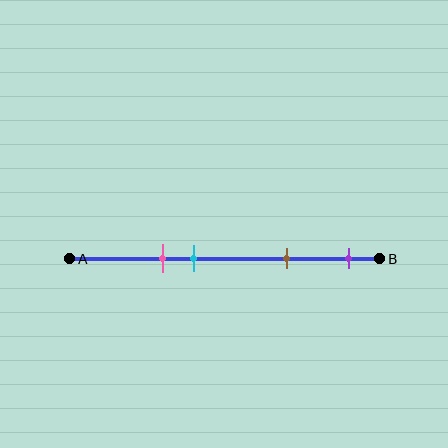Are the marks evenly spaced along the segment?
No, the marks are not evenly spaced.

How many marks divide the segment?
There are 4 marks dividing the segment.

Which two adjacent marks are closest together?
The pink and cyan marks are the closest adjacent pair.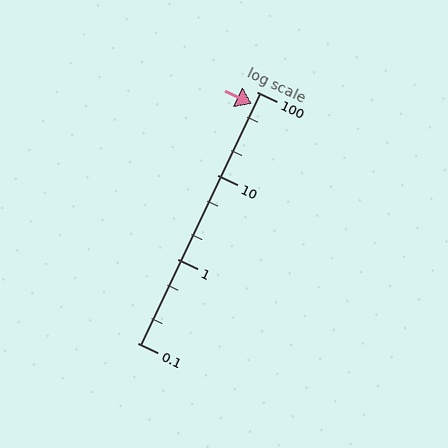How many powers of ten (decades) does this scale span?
The scale spans 3 decades, from 0.1 to 100.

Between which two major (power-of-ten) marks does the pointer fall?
The pointer is between 10 and 100.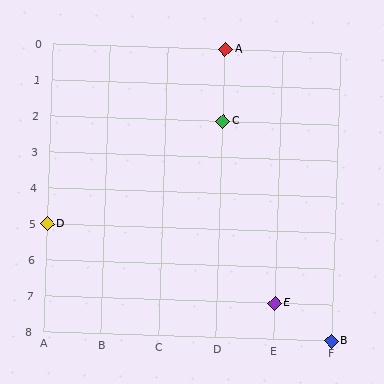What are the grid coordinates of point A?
Point A is at grid coordinates (D, 0).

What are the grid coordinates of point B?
Point B is at grid coordinates (F, 8).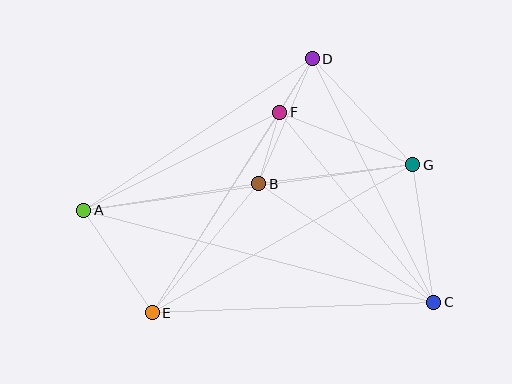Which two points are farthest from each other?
Points A and C are farthest from each other.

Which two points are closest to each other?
Points D and F are closest to each other.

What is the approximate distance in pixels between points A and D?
The distance between A and D is approximately 274 pixels.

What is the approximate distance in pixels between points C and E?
The distance between C and E is approximately 282 pixels.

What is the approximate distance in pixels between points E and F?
The distance between E and F is approximately 238 pixels.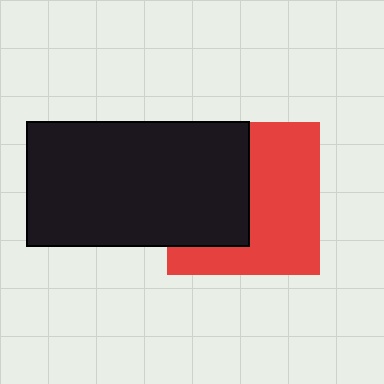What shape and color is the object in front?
The object in front is a black rectangle.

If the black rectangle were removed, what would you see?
You would see the complete red square.